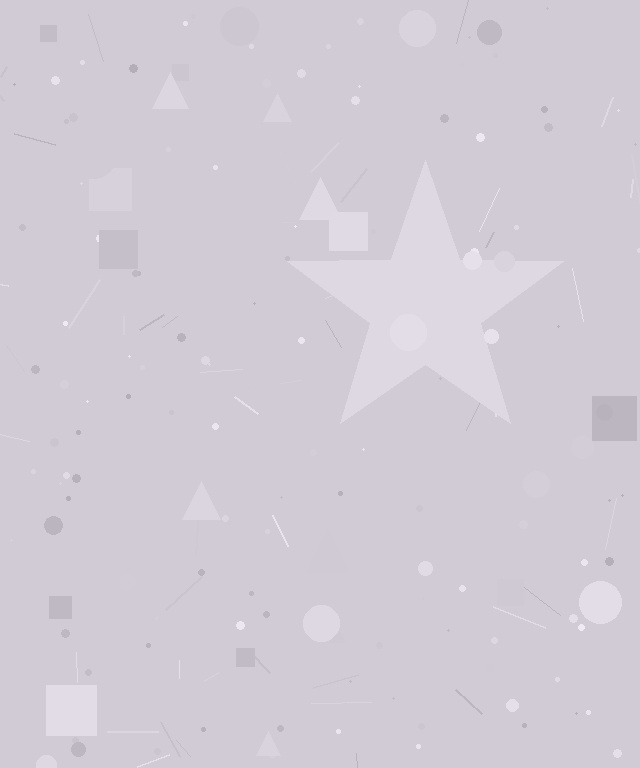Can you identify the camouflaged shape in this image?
The camouflaged shape is a star.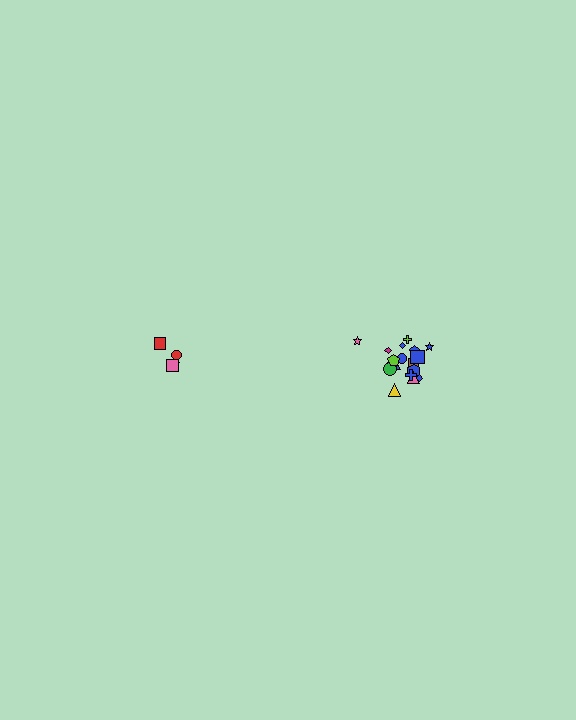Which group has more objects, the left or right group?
The right group.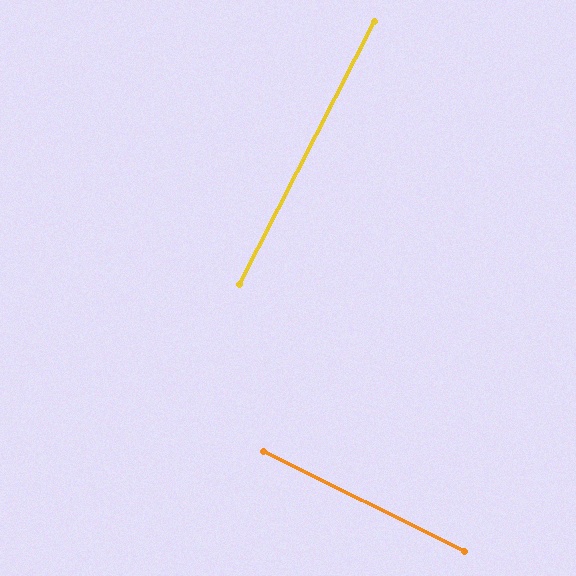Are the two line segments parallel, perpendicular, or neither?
Perpendicular — they meet at approximately 89°.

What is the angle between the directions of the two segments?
Approximately 89 degrees.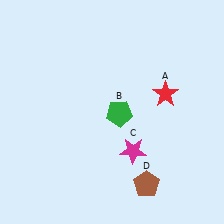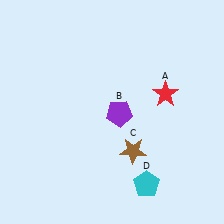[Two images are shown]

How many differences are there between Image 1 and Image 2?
There are 3 differences between the two images.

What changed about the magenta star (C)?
In Image 1, C is magenta. In Image 2, it changed to brown.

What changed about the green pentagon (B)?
In Image 1, B is green. In Image 2, it changed to purple.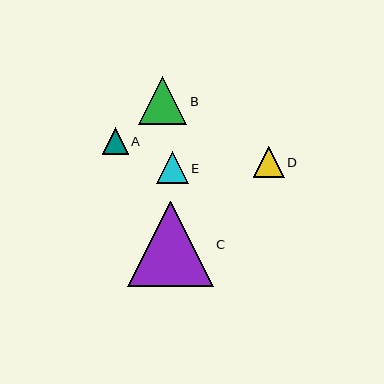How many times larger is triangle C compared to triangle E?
Triangle C is approximately 2.7 times the size of triangle E.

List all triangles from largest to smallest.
From largest to smallest: C, B, E, D, A.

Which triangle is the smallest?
Triangle A is the smallest with a size of approximately 26 pixels.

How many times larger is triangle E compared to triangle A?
Triangle E is approximately 1.2 times the size of triangle A.